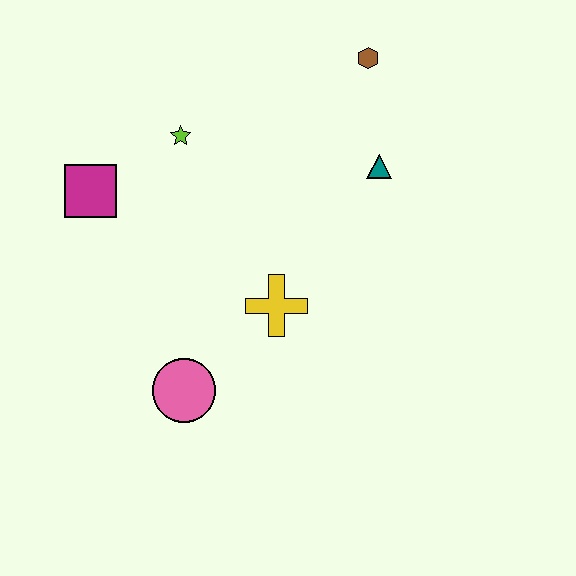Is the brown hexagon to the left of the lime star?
No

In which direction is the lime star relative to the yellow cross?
The lime star is above the yellow cross.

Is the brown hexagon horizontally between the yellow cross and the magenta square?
No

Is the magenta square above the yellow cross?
Yes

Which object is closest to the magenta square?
The lime star is closest to the magenta square.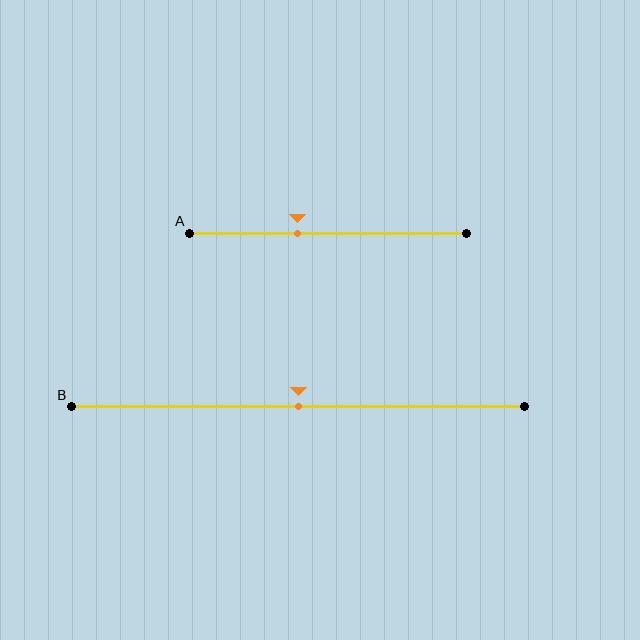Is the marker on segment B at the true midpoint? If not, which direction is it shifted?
Yes, the marker on segment B is at the true midpoint.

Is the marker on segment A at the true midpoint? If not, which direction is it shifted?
No, the marker on segment A is shifted to the left by about 11% of the segment length.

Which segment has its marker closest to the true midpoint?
Segment B has its marker closest to the true midpoint.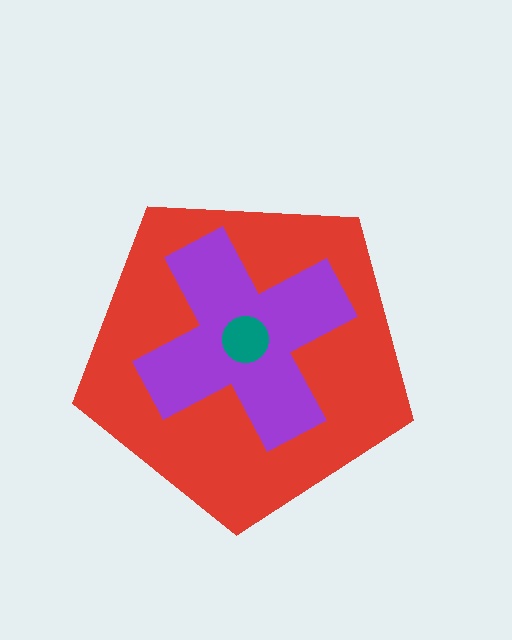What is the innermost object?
The teal circle.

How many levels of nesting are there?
3.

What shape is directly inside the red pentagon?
The purple cross.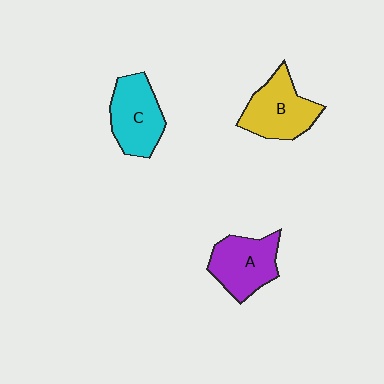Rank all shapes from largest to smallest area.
From largest to smallest: B (yellow), A (purple), C (cyan).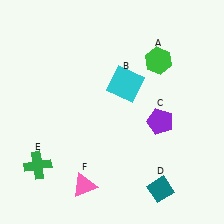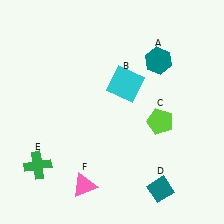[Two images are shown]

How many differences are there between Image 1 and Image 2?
There are 2 differences between the two images.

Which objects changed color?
A changed from green to teal. C changed from purple to lime.